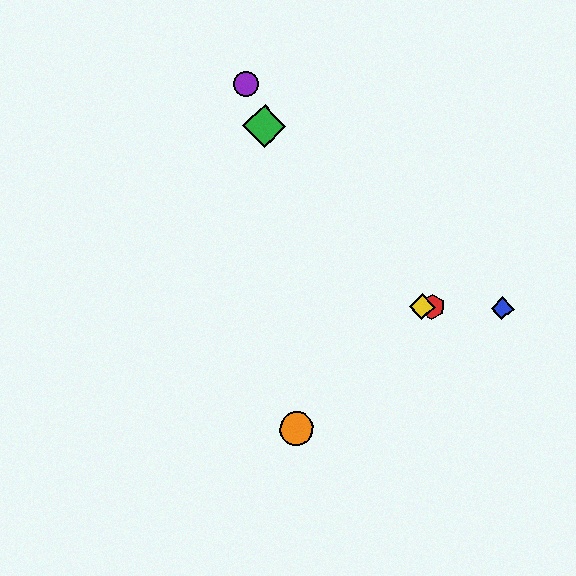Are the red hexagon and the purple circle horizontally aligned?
No, the red hexagon is at y≈307 and the purple circle is at y≈84.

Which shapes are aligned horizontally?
The red hexagon, the blue diamond, the yellow diamond are aligned horizontally.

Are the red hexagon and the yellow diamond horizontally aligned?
Yes, both are at y≈307.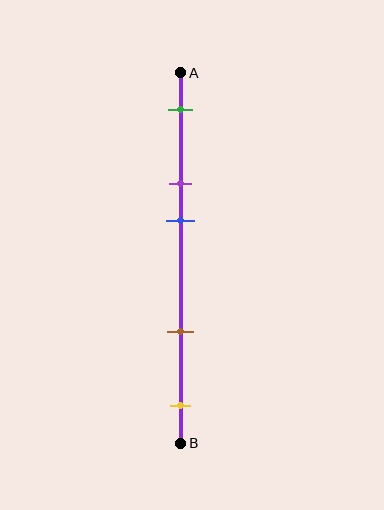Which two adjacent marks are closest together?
The purple and blue marks are the closest adjacent pair.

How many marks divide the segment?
There are 5 marks dividing the segment.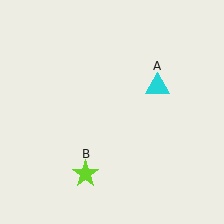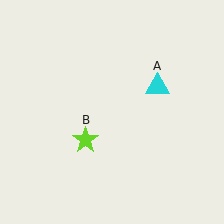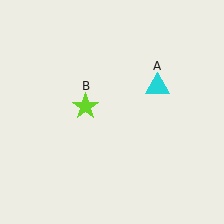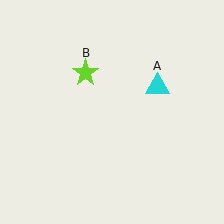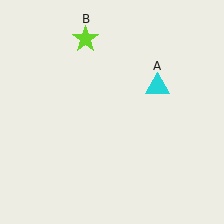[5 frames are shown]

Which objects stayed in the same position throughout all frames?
Cyan triangle (object A) remained stationary.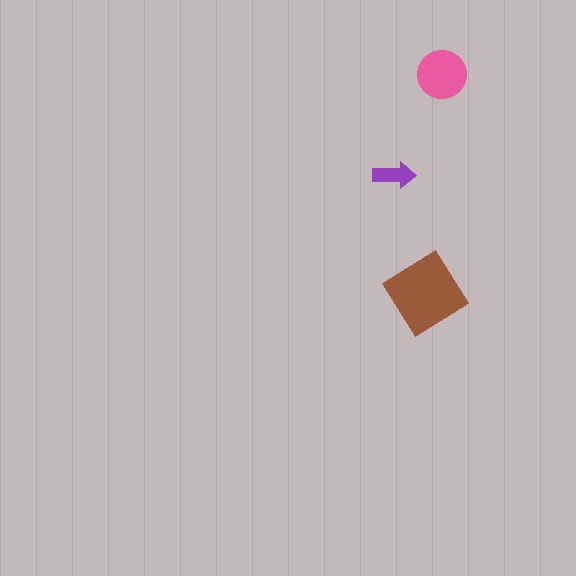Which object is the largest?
The brown diamond.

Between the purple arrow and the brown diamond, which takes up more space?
The brown diamond.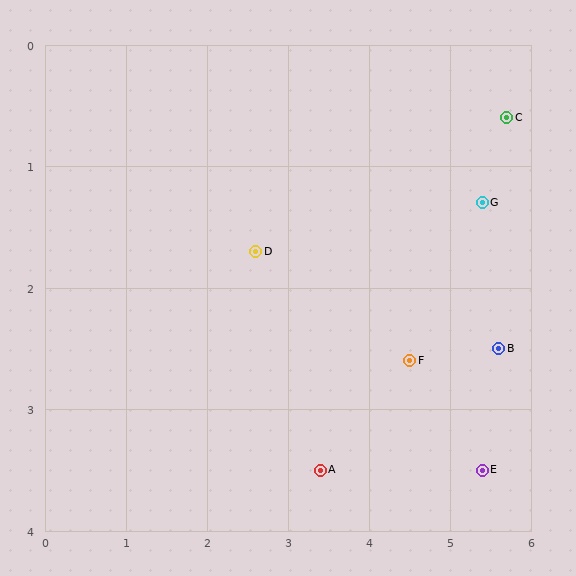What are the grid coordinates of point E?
Point E is at approximately (5.4, 3.5).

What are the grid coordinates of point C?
Point C is at approximately (5.7, 0.6).